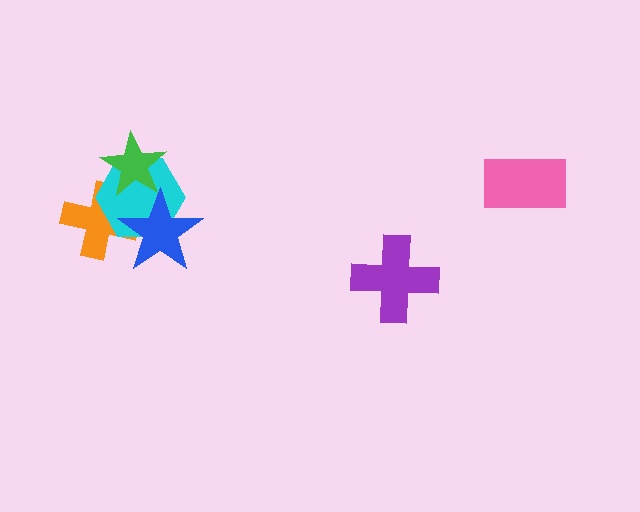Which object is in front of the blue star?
The green star is in front of the blue star.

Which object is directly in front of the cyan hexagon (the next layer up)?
The blue star is directly in front of the cyan hexagon.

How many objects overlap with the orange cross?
3 objects overlap with the orange cross.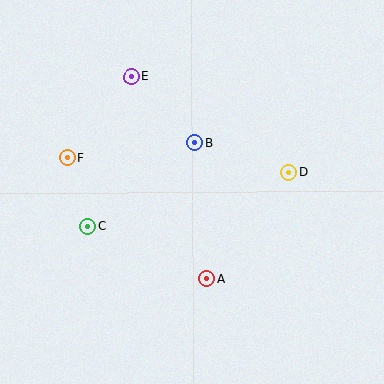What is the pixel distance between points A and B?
The distance between A and B is 137 pixels.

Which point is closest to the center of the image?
Point B at (194, 143) is closest to the center.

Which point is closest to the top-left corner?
Point E is closest to the top-left corner.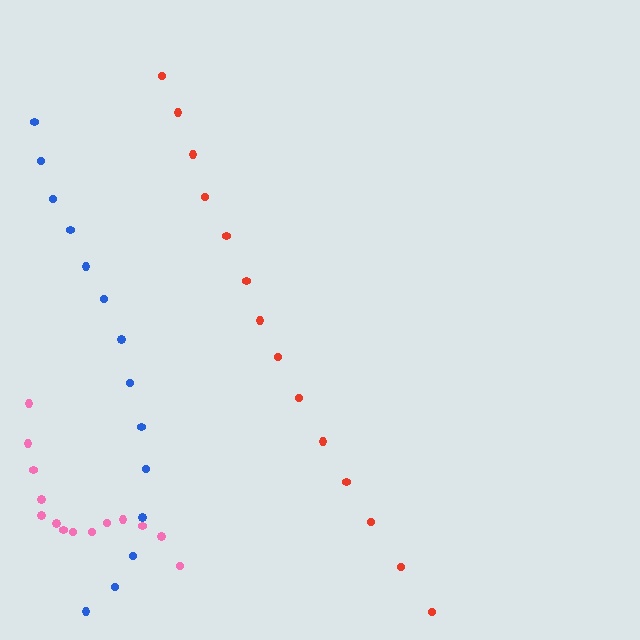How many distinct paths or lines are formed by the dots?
There are 3 distinct paths.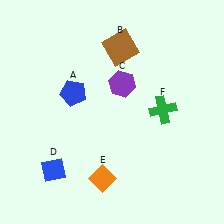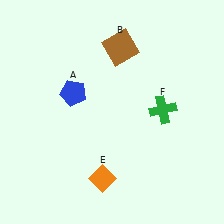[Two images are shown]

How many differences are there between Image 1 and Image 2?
There are 2 differences between the two images.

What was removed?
The blue diamond (D), the purple hexagon (C) were removed in Image 2.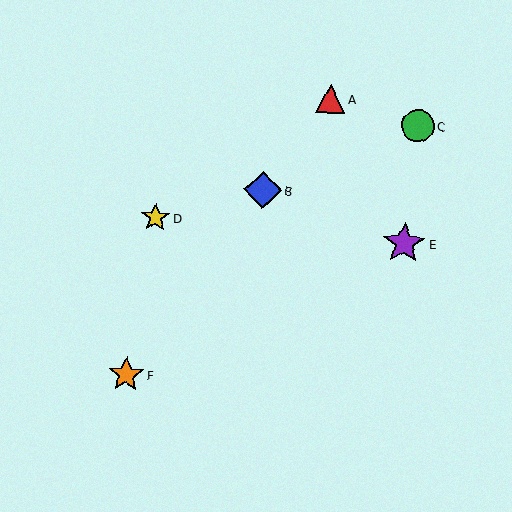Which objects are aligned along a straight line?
Objects A, B, F are aligned along a straight line.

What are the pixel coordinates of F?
Object F is at (126, 375).